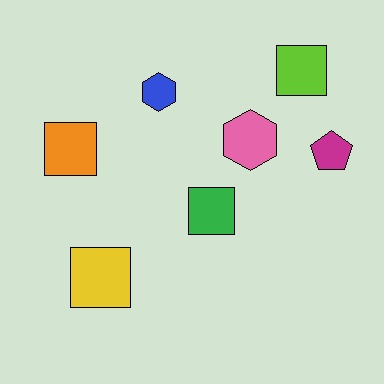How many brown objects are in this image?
There are no brown objects.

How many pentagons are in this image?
There is 1 pentagon.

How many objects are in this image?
There are 7 objects.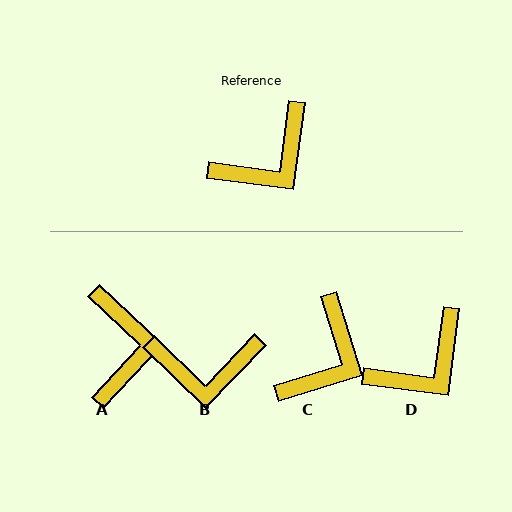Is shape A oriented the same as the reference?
No, it is off by about 54 degrees.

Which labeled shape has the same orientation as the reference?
D.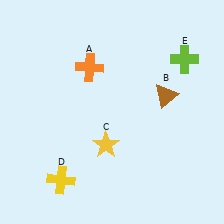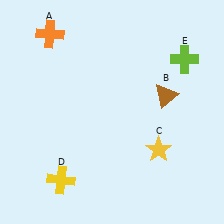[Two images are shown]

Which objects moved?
The objects that moved are: the orange cross (A), the yellow star (C).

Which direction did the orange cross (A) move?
The orange cross (A) moved left.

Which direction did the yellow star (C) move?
The yellow star (C) moved right.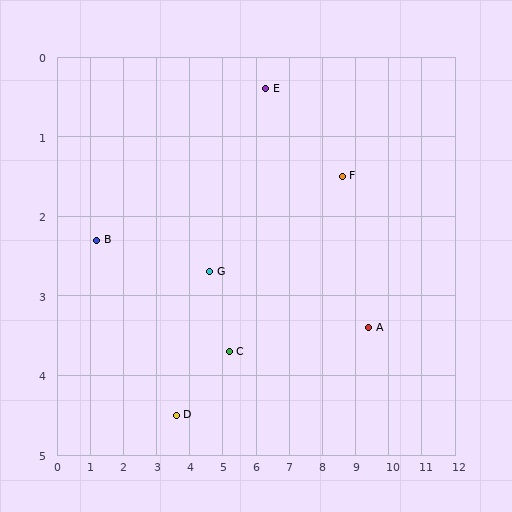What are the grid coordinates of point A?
Point A is at approximately (9.4, 3.4).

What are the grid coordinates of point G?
Point G is at approximately (4.6, 2.7).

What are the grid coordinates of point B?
Point B is at approximately (1.2, 2.3).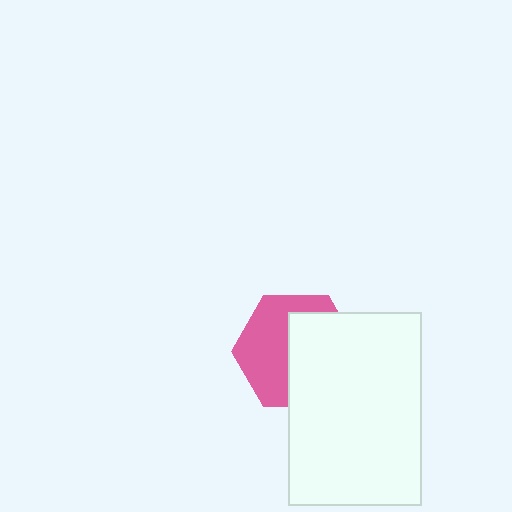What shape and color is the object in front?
The object in front is a white rectangle.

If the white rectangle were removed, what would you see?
You would see the complete pink hexagon.